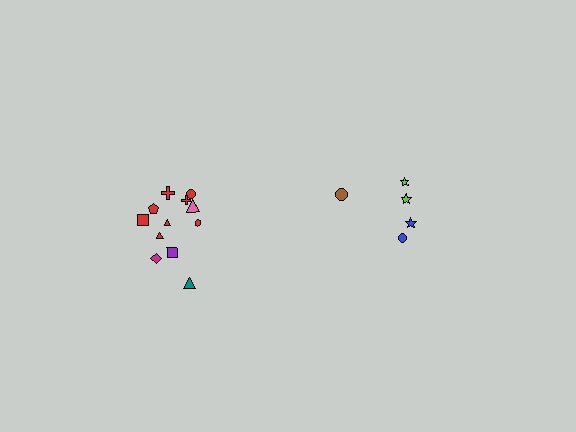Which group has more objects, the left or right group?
The left group.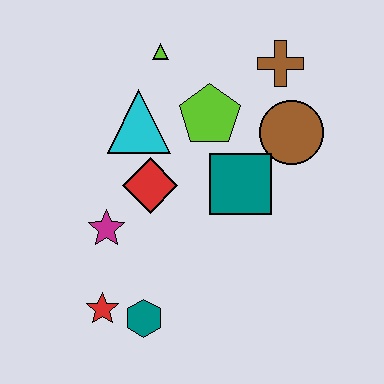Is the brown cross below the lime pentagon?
No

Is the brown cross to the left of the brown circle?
Yes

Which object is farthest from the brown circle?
The red star is farthest from the brown circle.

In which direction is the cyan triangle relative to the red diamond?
The cyan triangle is above the red diamond.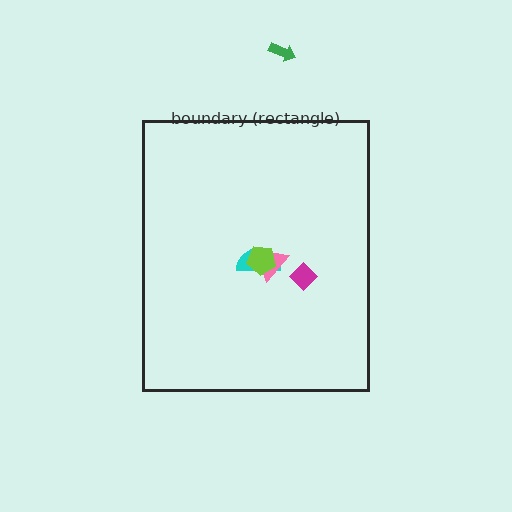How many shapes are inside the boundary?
4 inside, 1 outside.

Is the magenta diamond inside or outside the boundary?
Inside.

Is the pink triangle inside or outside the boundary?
Inside.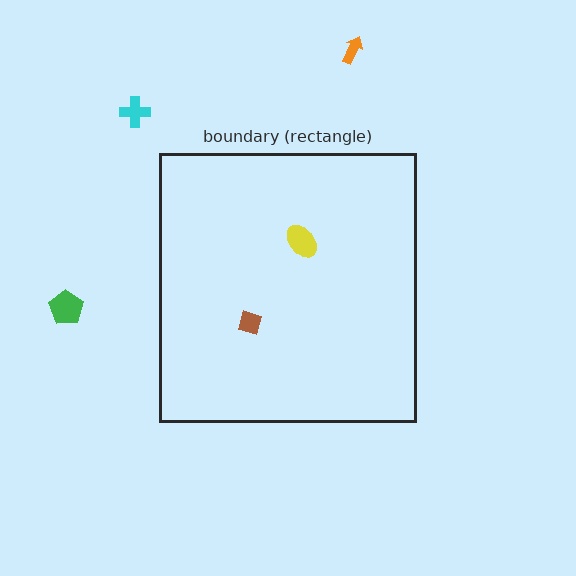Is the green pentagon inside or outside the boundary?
Outside.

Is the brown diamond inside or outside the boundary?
Inside.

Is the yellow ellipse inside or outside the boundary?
Inside.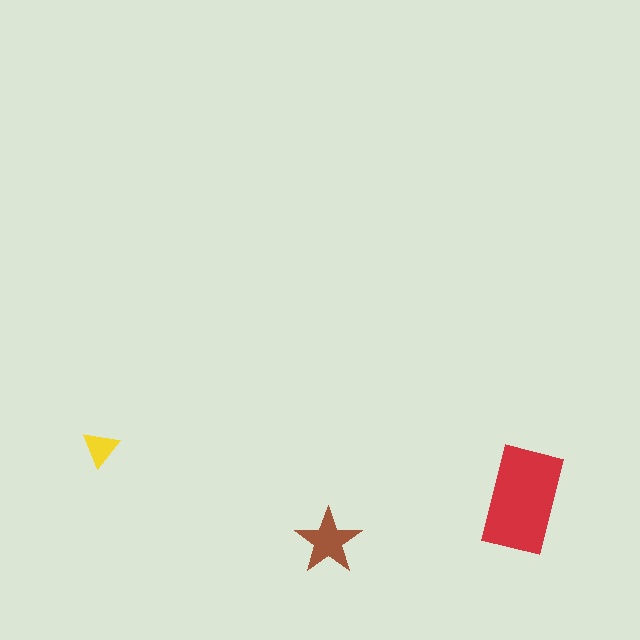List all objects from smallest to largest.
The yellow triangle, the brown star, the red rectangle.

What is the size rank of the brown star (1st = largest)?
2nd.